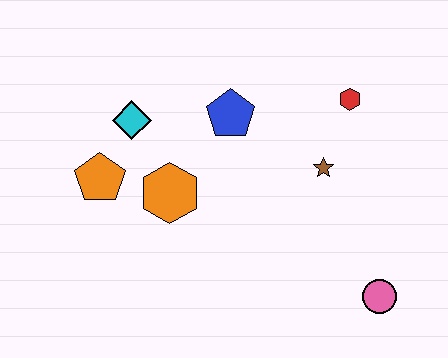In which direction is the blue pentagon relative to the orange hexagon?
The blue pentagon is above the orange hexagon.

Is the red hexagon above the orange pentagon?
Yes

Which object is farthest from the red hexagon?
The orange pentagon is farthest from the red hexagon.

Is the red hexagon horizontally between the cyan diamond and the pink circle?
Yes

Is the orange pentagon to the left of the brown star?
Yes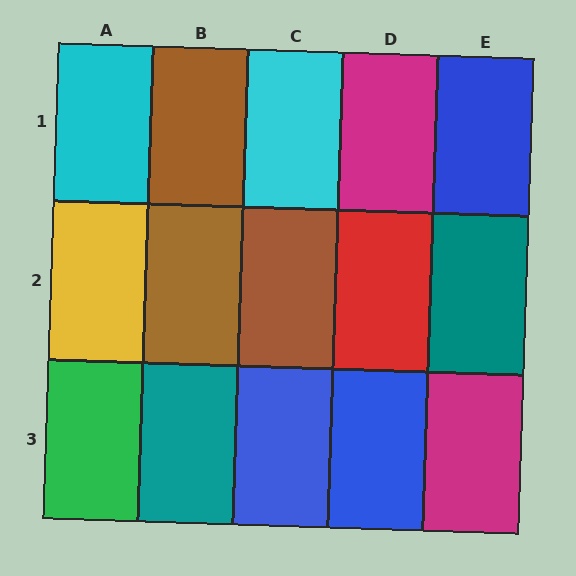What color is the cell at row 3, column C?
Blue.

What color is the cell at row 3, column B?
Teal.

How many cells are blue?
3 cells are blue.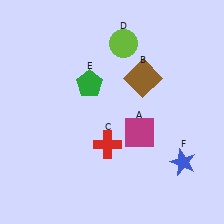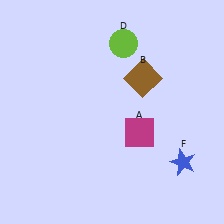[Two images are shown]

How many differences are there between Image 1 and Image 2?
There are 2 differences between the two images.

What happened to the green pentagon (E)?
The green pentagon (E) was removed in Image 2. It was in the top-left area of Image 1.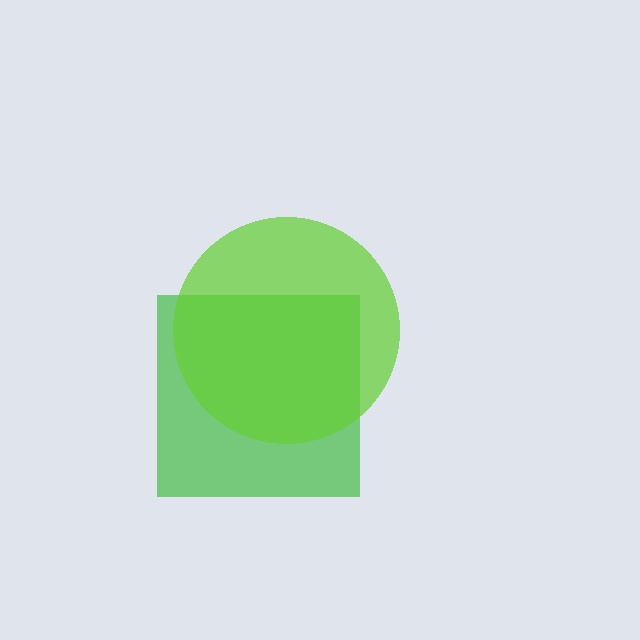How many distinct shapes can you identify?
There are 2 distinct shapes: a green square, a lime circle.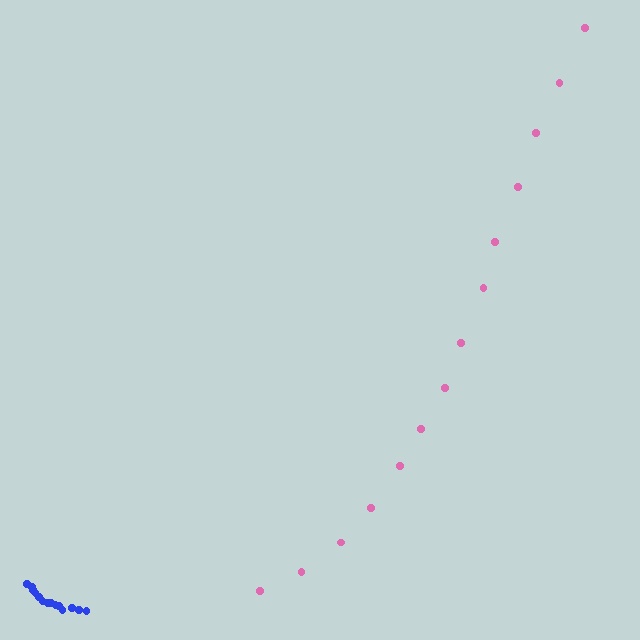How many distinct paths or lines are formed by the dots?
There are 2 distinct paths.